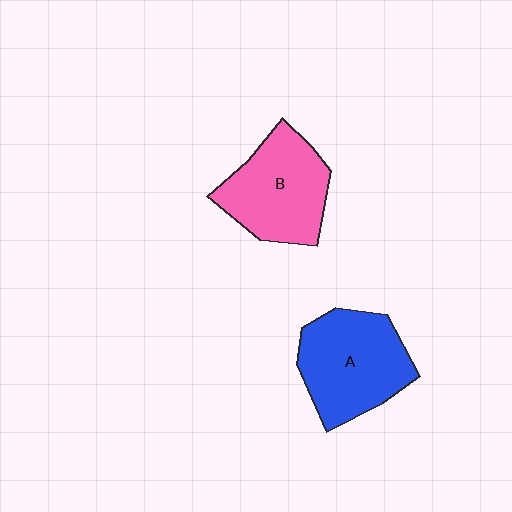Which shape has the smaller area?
Shape B (pink).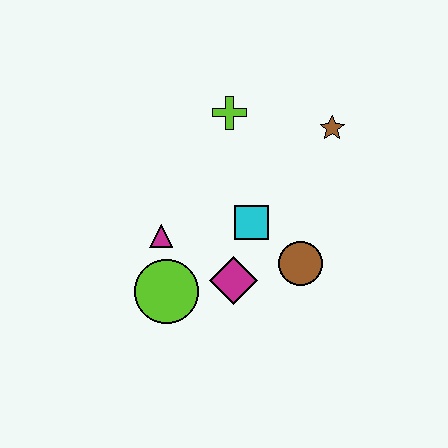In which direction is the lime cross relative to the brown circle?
The lime cross is above the brown circle.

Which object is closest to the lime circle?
The magenta triangle is closest to the lime circle.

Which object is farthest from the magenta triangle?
The brown star is farthest from the magenta triangle.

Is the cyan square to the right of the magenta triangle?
Yes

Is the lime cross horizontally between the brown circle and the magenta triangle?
Yes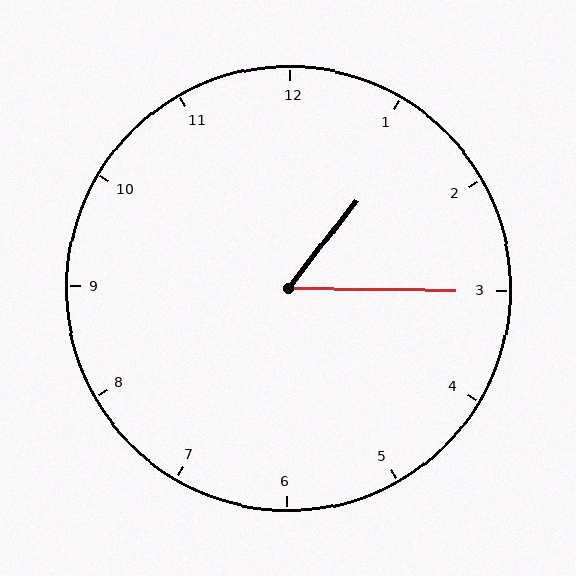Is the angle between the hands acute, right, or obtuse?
It is acute.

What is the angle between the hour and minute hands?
Approximately 52 degrees.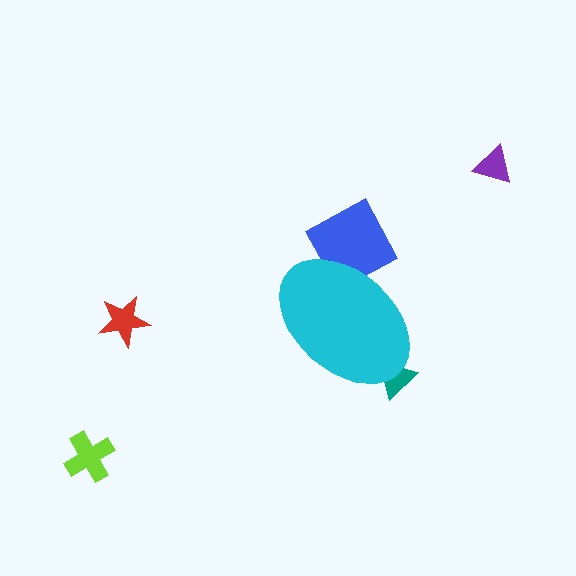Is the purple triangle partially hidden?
No, the purple triangle is fully visible.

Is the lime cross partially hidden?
No, the lime cross is fully visible.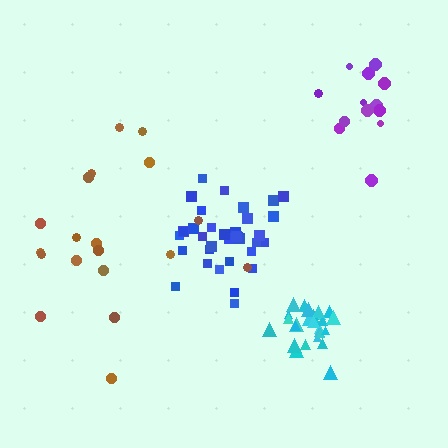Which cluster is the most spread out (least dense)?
Brown.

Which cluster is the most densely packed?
Cyan.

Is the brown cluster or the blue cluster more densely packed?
Blue.